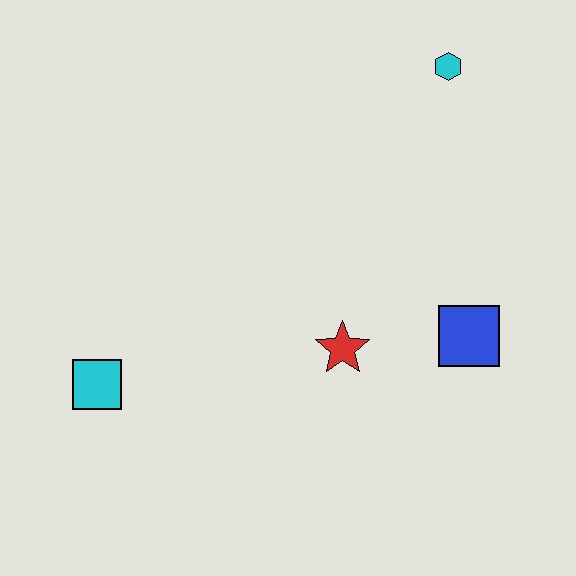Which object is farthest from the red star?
The cyan hexagon is farthest from the red star.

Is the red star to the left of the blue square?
Yes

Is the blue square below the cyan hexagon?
Yes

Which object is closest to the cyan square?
The red star is closest to the cyan square.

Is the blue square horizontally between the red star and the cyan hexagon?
No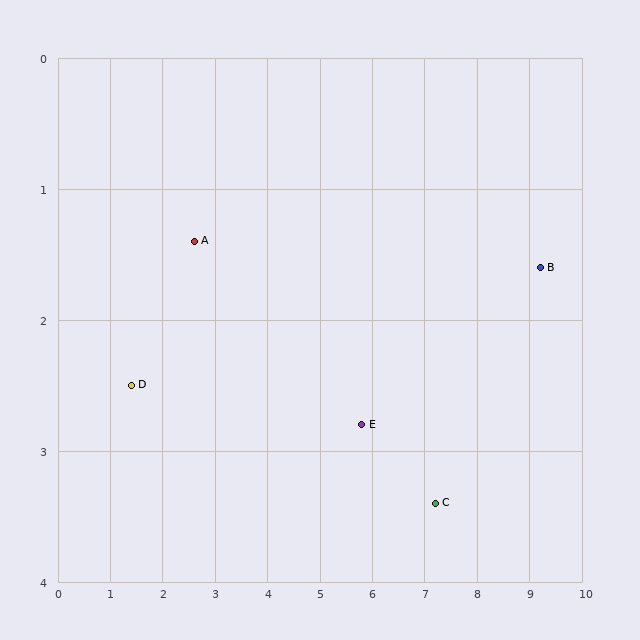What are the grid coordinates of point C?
Point C is at approximately (7.2, 3.4).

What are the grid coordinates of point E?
Point E is at approximately (5.8, 2.8).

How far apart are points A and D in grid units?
Points A and D are about 1.6 grid units apart.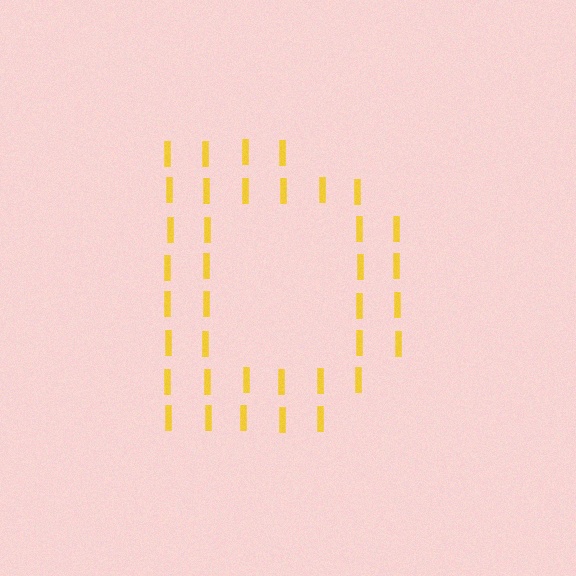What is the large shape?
The large shape is the letter D.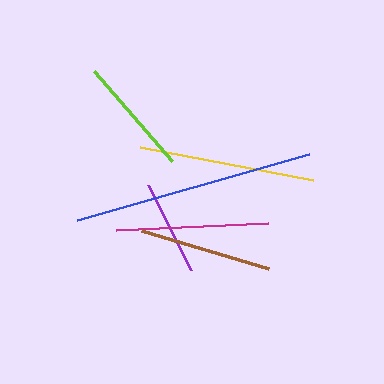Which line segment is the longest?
The blue line is the longest at approximately 240 pixels.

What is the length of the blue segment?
The blue segment is approximately 240 pixels long.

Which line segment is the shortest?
The purple line is the shortest at approximately 95 pixels.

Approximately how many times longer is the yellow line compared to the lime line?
The yellow line is approximately 1.5 times the length of the lime line.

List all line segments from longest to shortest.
From longest to shortest: blue, yellow, magenta, brown, lime, purple.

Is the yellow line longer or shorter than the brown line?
The yellow line is longer than the brown line.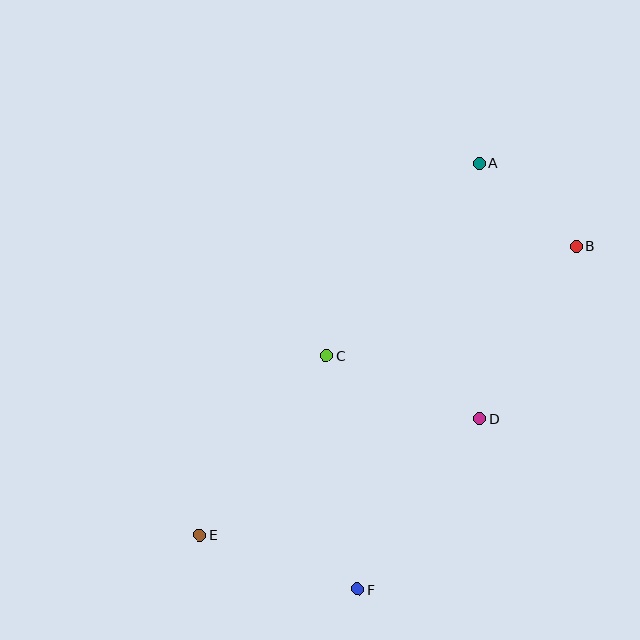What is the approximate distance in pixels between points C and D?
The distance between C and D is approximately 166 pixels.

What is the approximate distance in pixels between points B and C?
The distance between B and C is approximately 273 pixels.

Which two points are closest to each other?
Points A and B are closest to each other.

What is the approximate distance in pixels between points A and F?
The distance between A and F is approximately 443 pixels.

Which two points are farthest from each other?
Points B and E are farthest from each other.